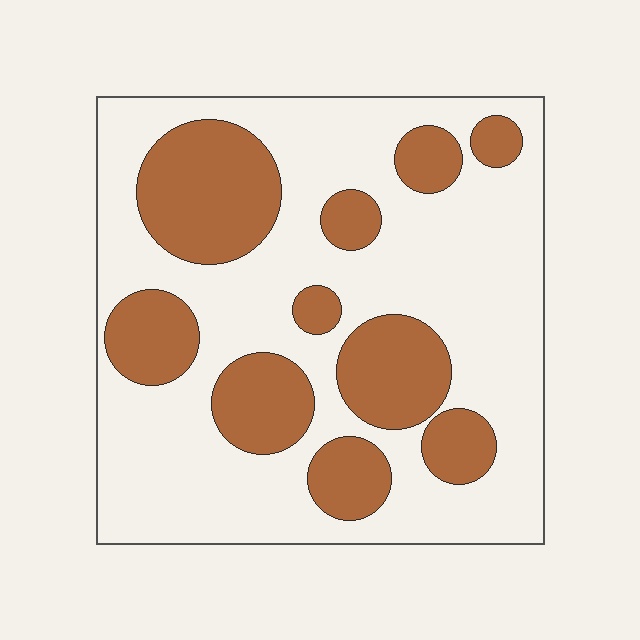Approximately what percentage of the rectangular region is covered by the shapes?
Approximately 30%.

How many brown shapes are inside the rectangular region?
10.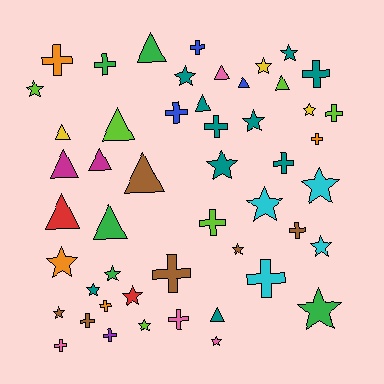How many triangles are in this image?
There are 13 triangles.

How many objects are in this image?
There are 50 objects.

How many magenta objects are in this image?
There are 2 magenta objects.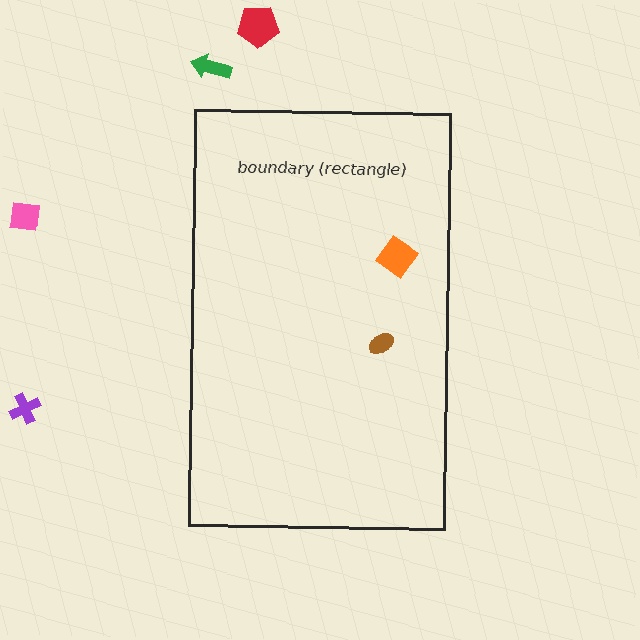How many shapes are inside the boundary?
2 inside, 4 outside.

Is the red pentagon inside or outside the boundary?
Outside.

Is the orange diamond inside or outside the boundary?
Inside.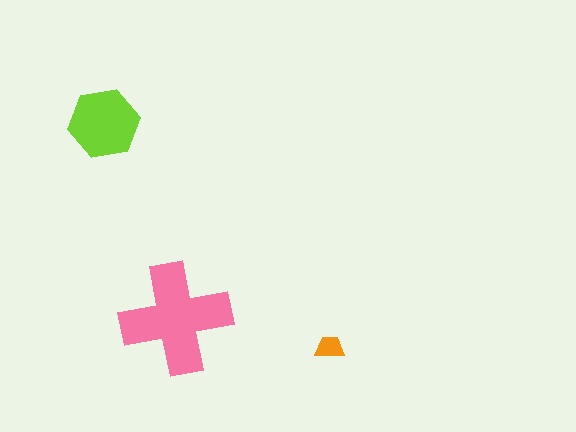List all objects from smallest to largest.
The orange trapezoid, the lime hexagon, the pink cross.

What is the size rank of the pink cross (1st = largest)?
1st.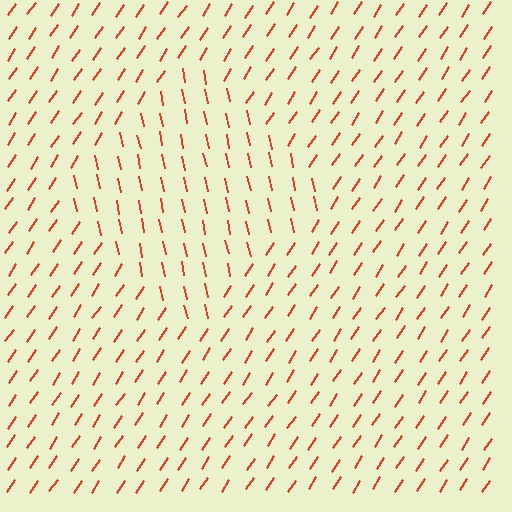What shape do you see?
I see a diamond.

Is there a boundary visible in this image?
Yes, there is a texture boundary formed by a change in line orientation.